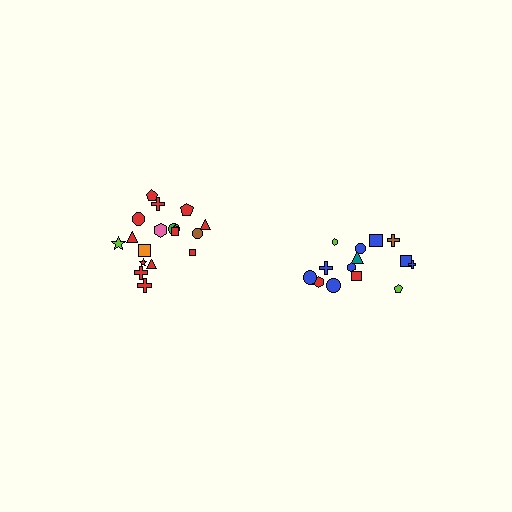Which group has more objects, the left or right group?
The left group.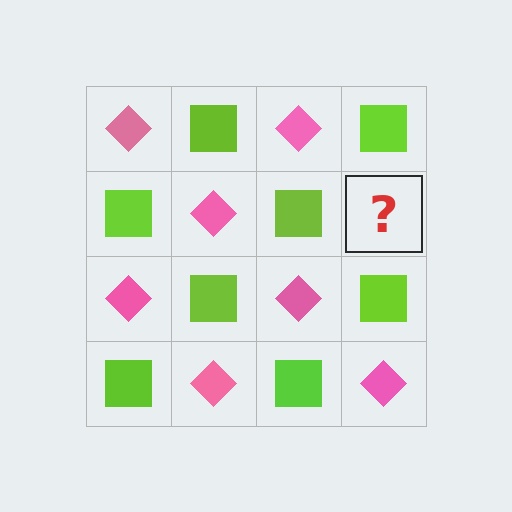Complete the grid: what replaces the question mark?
The question mark should be replaced with a pink diamond.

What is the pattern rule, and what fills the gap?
The rule is that it alternates pink diamond and lime square in a checkerboard pattern. The gap should be filled with a pink diamond.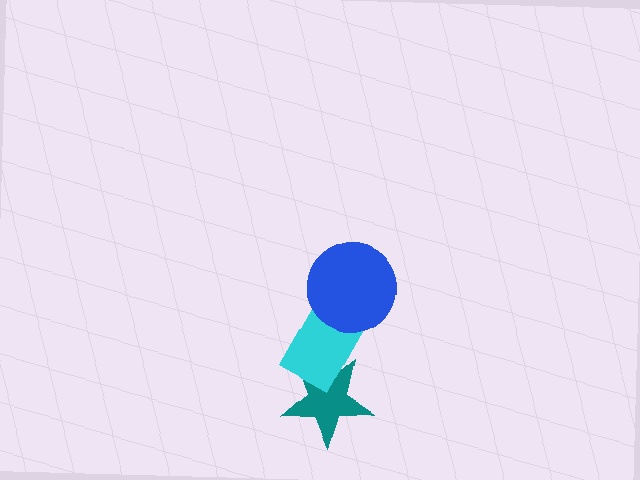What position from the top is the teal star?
The teal star is 3rd from the top.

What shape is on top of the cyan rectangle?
The blue circle is on top of the cyan rectangle.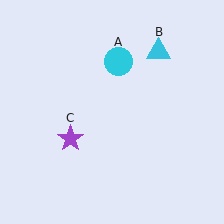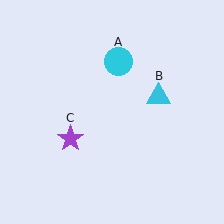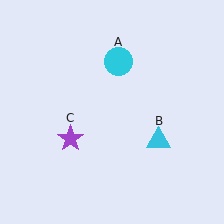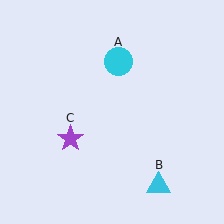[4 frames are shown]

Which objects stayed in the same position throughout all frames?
Cyan circle (object A) and purple star (object C) remained stationary.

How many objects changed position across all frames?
1 object changed position: cyan triangle (object B).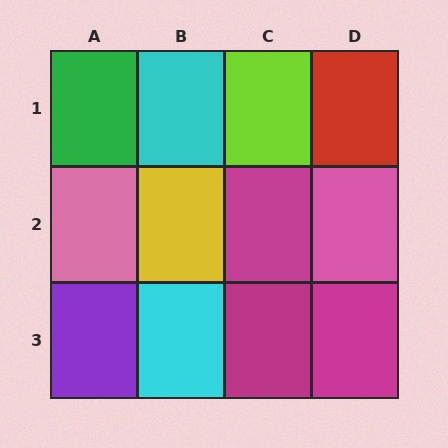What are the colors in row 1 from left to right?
Green, cyan, lime, red.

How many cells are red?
1 cell is red.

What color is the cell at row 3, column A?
Purple.